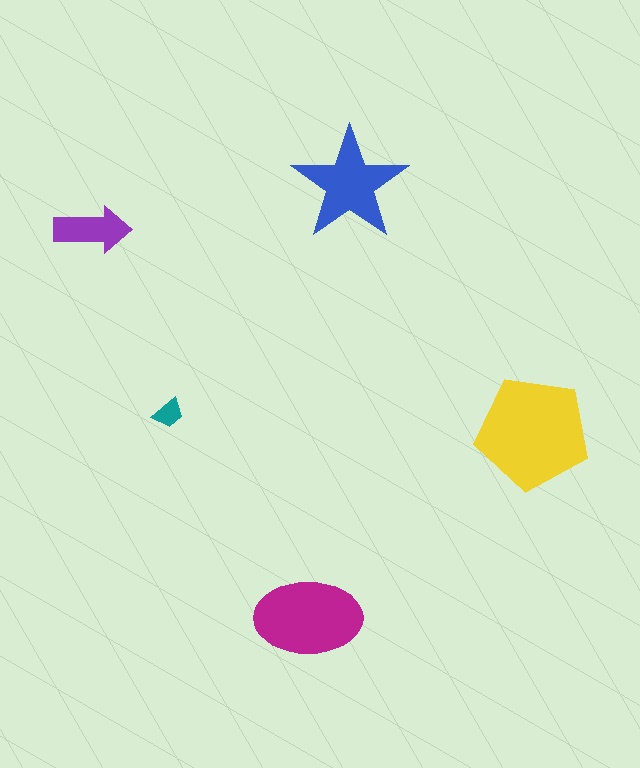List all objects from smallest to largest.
The teal trapezoid, the purple arrow, the blue star, the magenta ellipse, the yellow pentagon.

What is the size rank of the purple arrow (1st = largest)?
4th.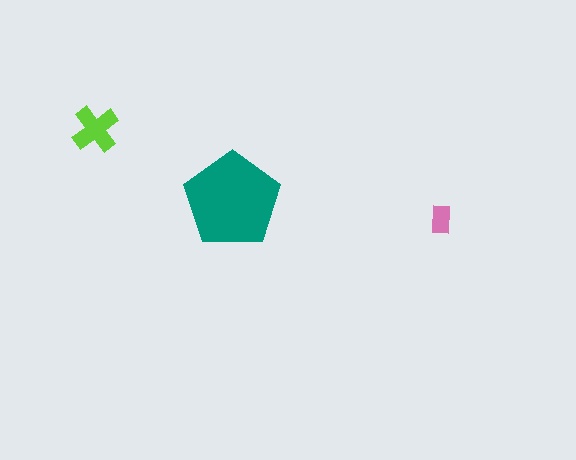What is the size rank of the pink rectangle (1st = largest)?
3rd.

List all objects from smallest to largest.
The pink rectangle, the lime cross, the teal pentagon.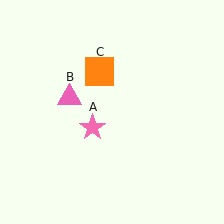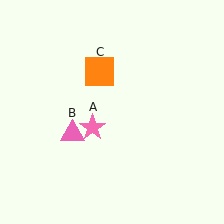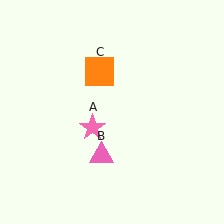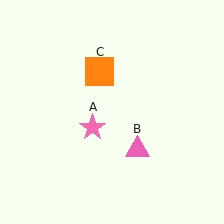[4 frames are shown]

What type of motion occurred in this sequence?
The pink triangle (object B) rotated counterclockwise around the center of the scene.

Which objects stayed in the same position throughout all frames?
Pink star (object A) and orange square (object C) remained stationary.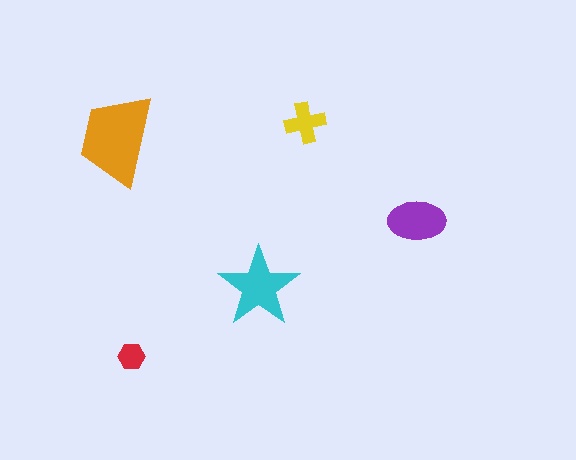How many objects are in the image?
There are 5 objects in the image.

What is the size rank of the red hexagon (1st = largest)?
5th.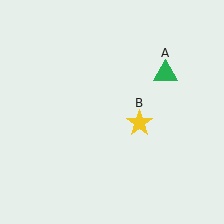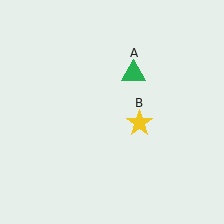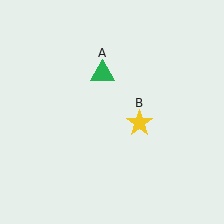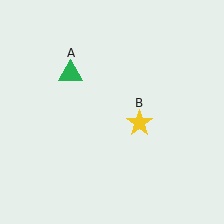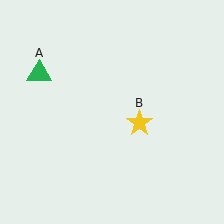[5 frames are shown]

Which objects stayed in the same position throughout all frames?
Yellow star (object B) remained stationary.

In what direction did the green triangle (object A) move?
The green triangle (object A) moved left.